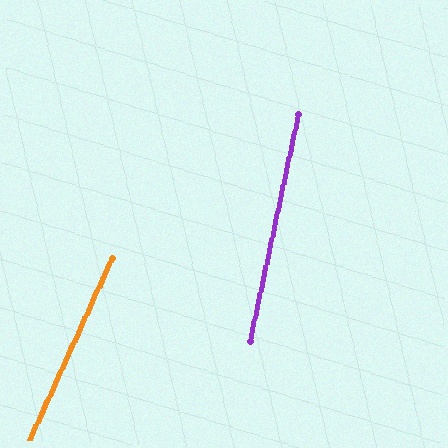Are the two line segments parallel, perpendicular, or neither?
Neither parallel nor perpendicular — they differ by about 12°.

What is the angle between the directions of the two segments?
Approximately 12 degrees.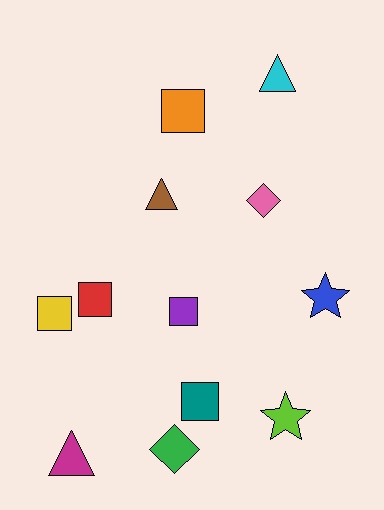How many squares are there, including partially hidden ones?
There are 5 squares.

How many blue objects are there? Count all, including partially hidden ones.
There is 1 blue object.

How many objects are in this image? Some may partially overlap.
There are 12 objects.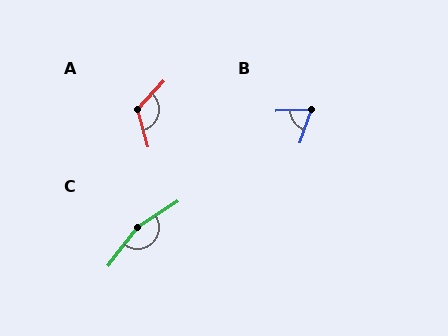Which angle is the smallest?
B, at approximately 68 degrees.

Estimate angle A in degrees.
Approximately 122 degrees.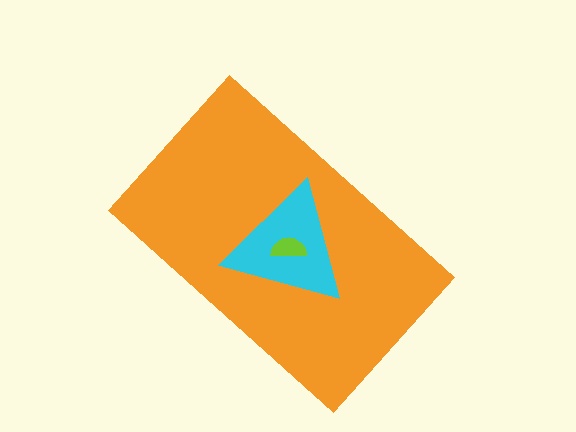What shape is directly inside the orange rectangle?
The cyan triangle.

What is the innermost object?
The lime semicircle.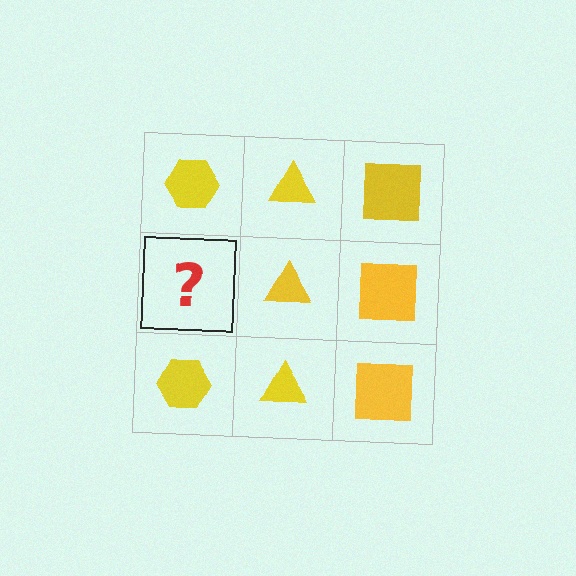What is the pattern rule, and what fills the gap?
The rule is that each column has a consistent shape. The gap should be filled with a yellow hexagon.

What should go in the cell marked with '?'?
The missing cell should contain a yellow hexagon.